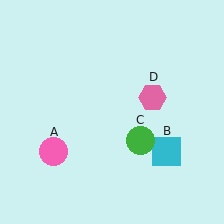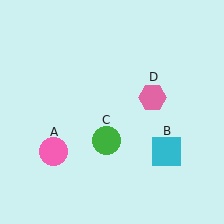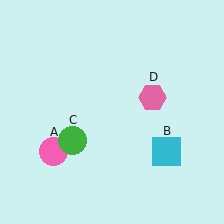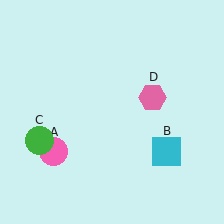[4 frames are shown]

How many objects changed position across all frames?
1 object changed position: green circle (object C).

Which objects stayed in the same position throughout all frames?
Pink circle (object A) and cyan square (object B) and pink hexagon (object D) remained stationary.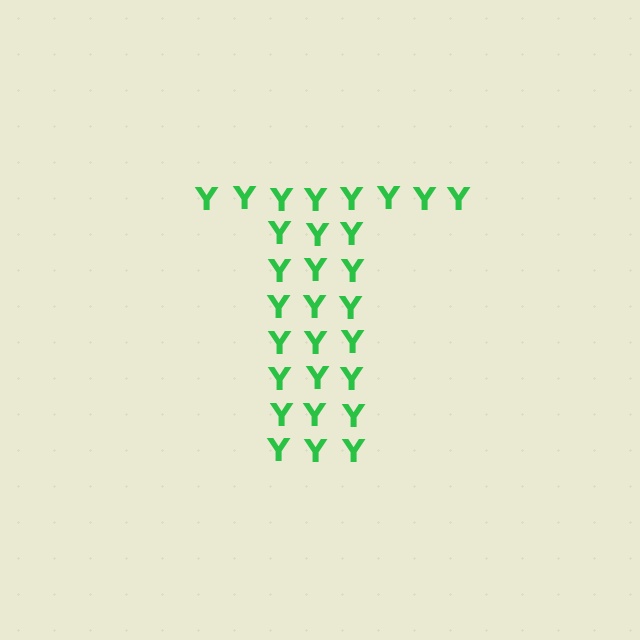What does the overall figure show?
The overall figure shows the letter T.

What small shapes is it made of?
It is made of small letter Y's.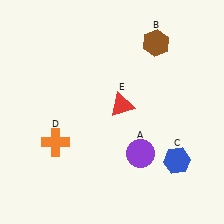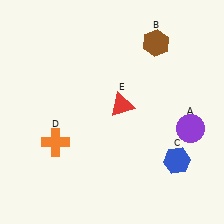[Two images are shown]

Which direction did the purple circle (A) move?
The purple circle (A) moved right.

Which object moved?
The purple circle (A) moved right.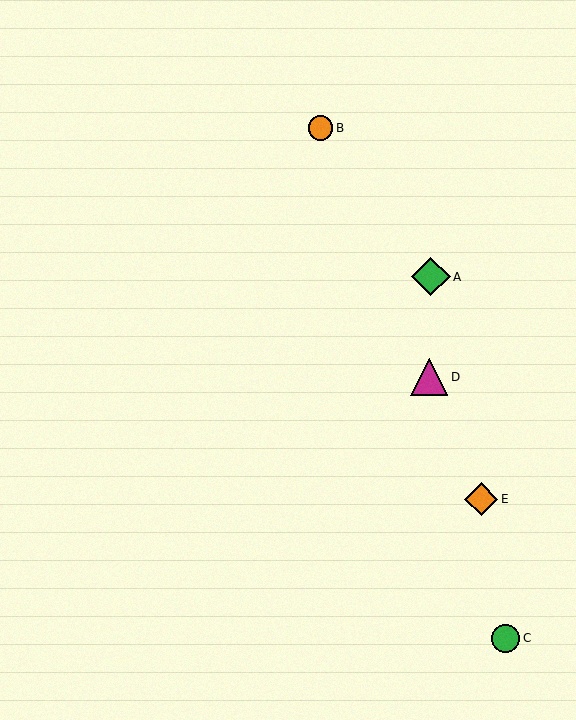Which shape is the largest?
The green diamond (labeled A) is the largest.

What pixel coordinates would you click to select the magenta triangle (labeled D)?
Click at (429, 377) to select the magenta triangle D.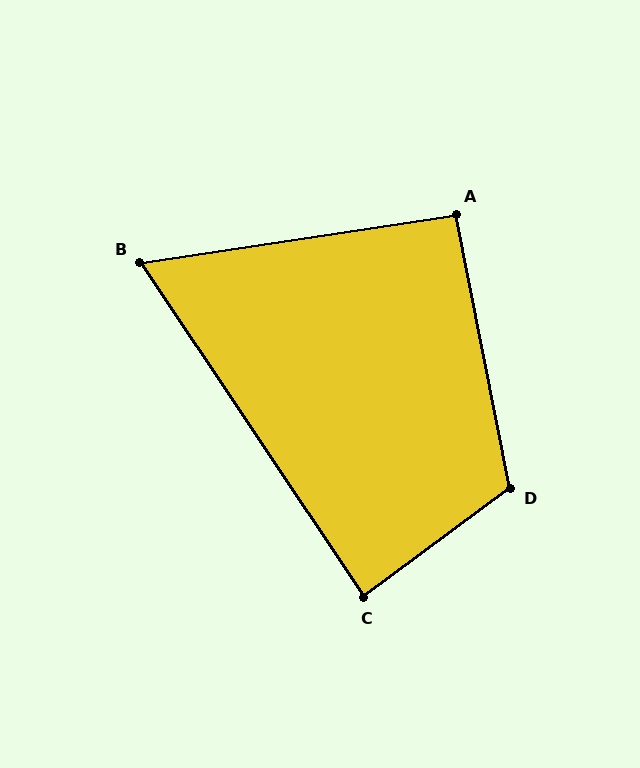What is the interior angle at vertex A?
Approximately 93 degrees (approximately right).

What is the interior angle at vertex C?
Approximately 87 degrees (approximately right).